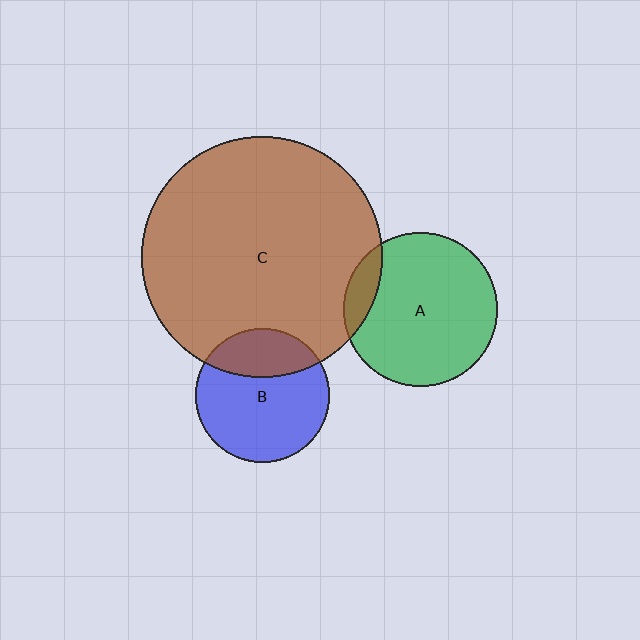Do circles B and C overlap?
Yes.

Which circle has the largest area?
Circle C (brown).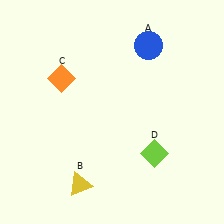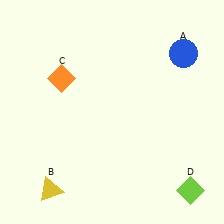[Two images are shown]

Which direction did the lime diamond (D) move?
The lime diamond (D) moved down.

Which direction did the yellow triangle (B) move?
The yellow triangle (B) moved left.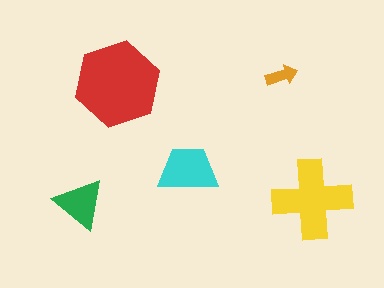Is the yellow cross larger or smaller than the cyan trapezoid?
Larger.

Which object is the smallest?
The orange arrow.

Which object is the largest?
The red hexagon.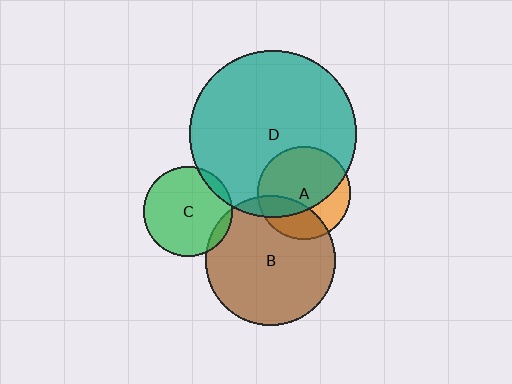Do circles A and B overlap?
Yes.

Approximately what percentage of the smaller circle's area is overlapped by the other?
Approximately 30%.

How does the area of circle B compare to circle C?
Approximately 2.1 times.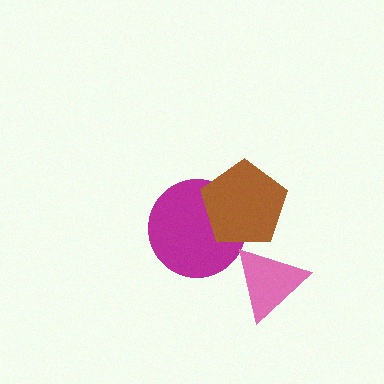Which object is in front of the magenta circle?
The brown pentagon is in front of the magenta circle.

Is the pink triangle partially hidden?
No, no other shape covers it.